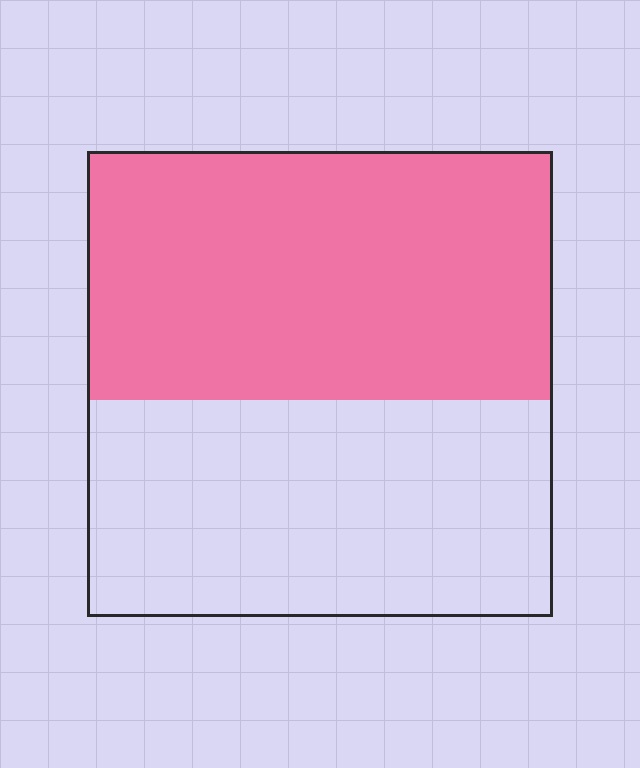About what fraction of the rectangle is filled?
About one half (1/2).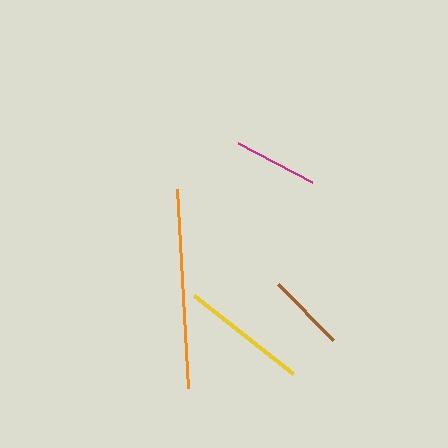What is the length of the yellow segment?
The yellow segment is approximately 126 pixels long.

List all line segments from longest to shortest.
From longest to shortest: orange, yellow, magenta, brown.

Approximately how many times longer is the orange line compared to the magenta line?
The orange line is approximately 2.4 times the length of the magenta line.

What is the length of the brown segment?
The brown segment is approximately 79 pixels long.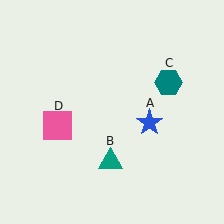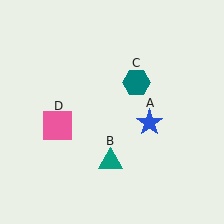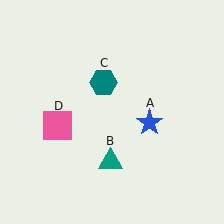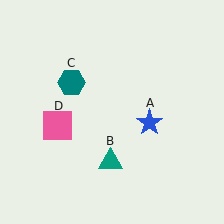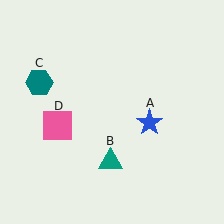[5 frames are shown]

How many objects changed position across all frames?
1 object changed position: teal hexagon (object C).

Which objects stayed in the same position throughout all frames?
Blue star (object A) and teal triangle (object B) and pink square (object D) remained stationary.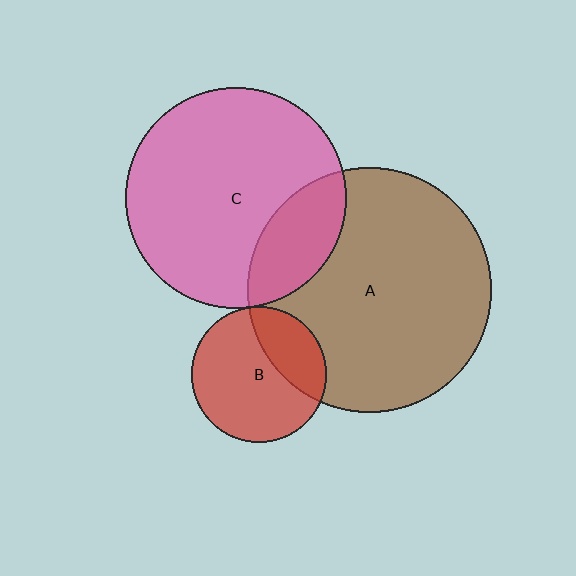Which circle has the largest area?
Circle A (brown).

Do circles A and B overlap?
Yes.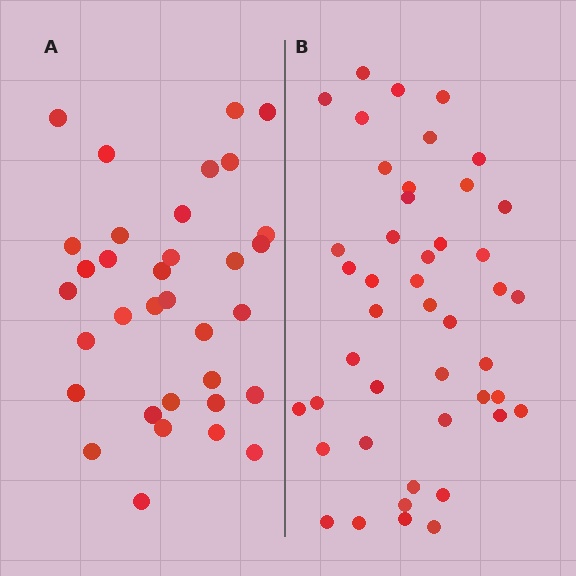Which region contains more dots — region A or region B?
Region B (the right region) has more dots.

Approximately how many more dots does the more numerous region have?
Region B has roughly 12 or so more dots than region A.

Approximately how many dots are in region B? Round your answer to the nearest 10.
About 40 dots. (The exact count is 45, which rounds to 40.)